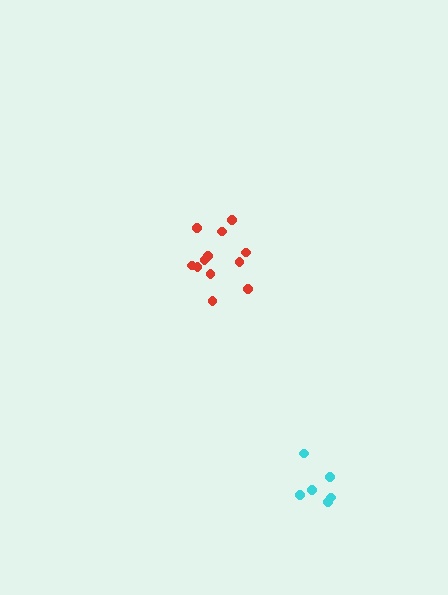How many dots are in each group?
Group 1: 12 dots, Group 2: 6 dots (18 total).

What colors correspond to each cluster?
The clusters are colored: red, cyan.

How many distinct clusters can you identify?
There are 2 distinct clusters.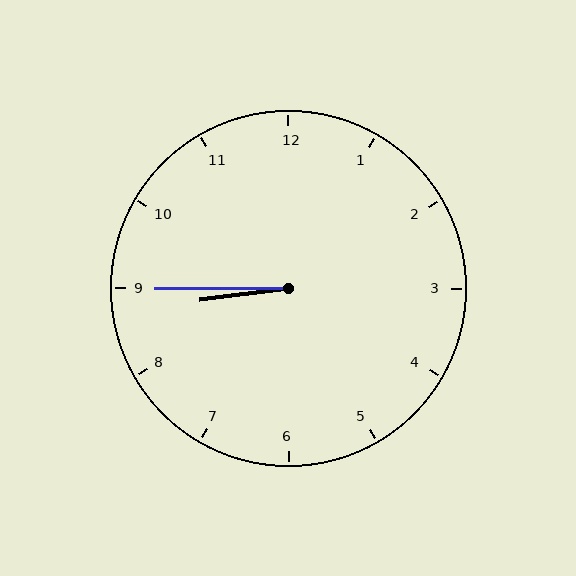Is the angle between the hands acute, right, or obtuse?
It is acute.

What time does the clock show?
8:45.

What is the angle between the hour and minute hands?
Approximately 8 degrees.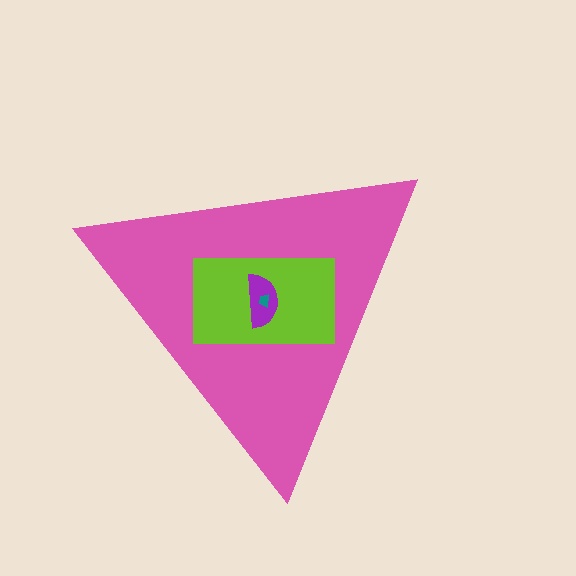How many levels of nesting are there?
4.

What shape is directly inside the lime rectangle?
The purple semicircle.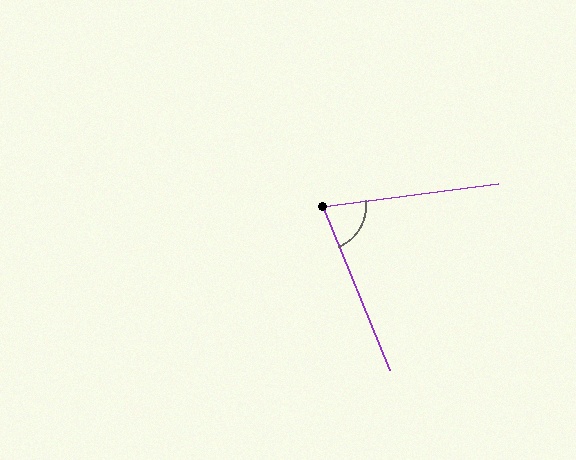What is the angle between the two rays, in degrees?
Approximately 75 degrees.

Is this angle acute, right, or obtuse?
It is acute.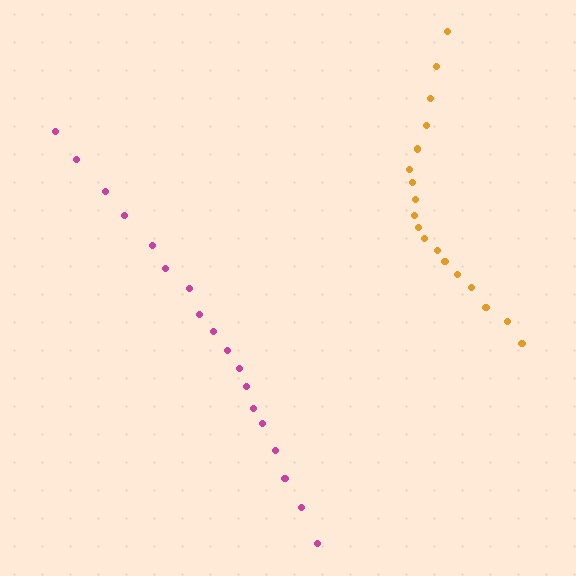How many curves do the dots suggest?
There are 2 distinct paths.